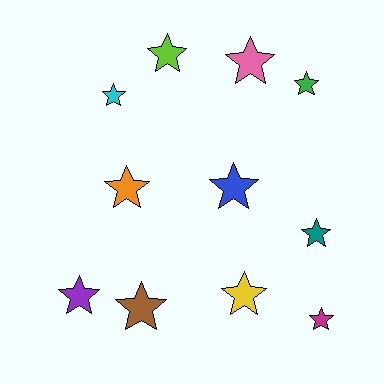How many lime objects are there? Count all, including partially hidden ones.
There is 1 lime object.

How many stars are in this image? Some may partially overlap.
There are 11 stars.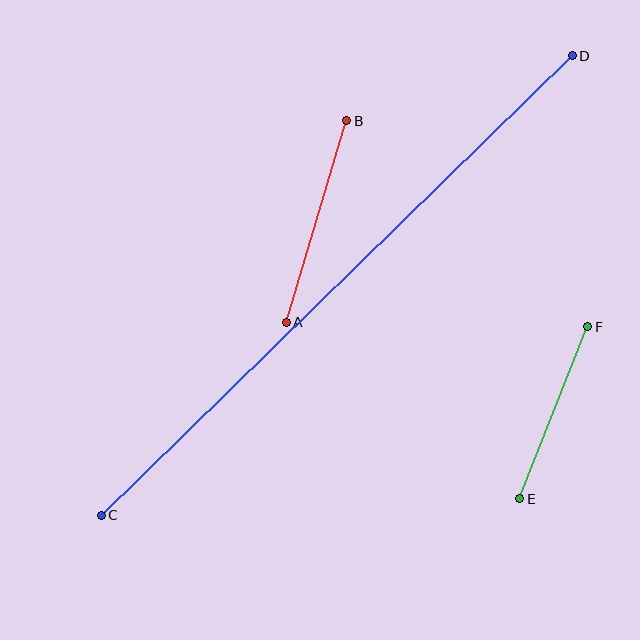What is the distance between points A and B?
The distance is approximately 210 pixels.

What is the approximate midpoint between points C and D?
The midpoint is at approximately (337, 285) pixels.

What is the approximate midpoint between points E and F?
The midpoint is at approximately (554, 413) pixels.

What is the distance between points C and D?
The distance is approximately 658 pixels.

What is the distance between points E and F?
The distance is approximately 185 pixels.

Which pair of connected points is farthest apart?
Points C and D are farthest apart.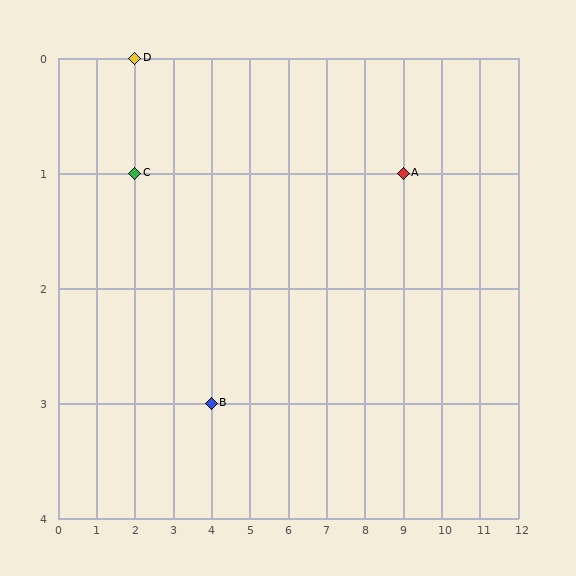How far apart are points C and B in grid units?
Points C and B are 2 columns and 2 rows apart (about 2.8 grid units diagonally).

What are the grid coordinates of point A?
Point A is at grid coordinates (9, 1).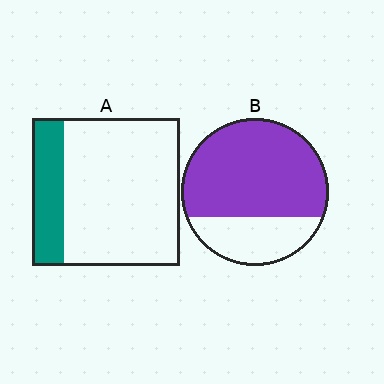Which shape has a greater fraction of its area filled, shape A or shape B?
Shape B.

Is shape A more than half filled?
No.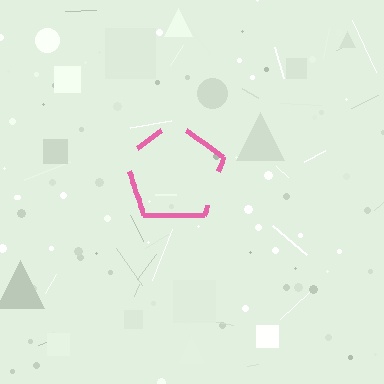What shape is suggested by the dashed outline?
The dashed outline suggests a pentagon.